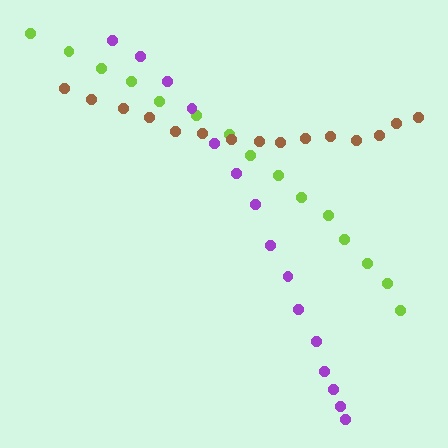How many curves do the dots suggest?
There are 3 distinct paths.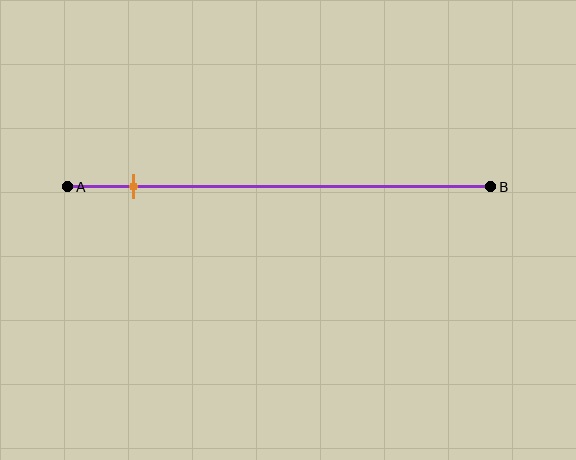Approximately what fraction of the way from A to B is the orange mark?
The orange mark is approximately 15% of the way from A to B.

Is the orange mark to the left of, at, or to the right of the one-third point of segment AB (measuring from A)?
The orange mark is to the left of the one-third point of segment AB.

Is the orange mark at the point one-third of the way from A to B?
No, the mark is at about 15% from A, not at the 33% one-third point.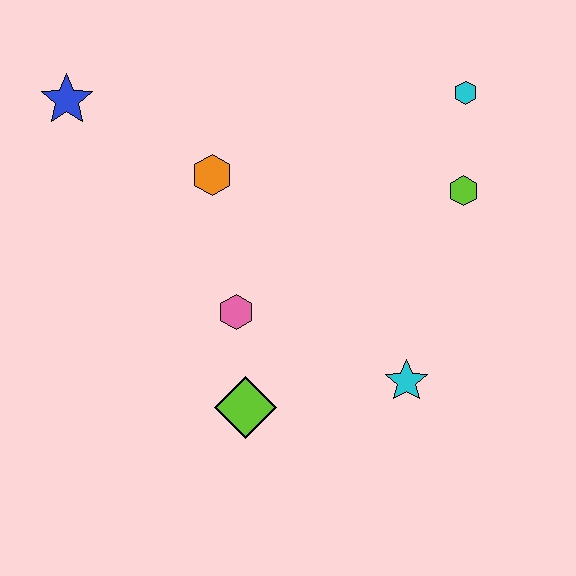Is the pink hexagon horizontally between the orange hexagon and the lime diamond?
Yes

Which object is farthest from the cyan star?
The blue star is farthest from the cyan star.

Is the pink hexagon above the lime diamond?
Yes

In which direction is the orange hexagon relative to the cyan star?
The orange hexagon is above the cyan star.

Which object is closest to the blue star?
The orange hexagon is closest to the blue star.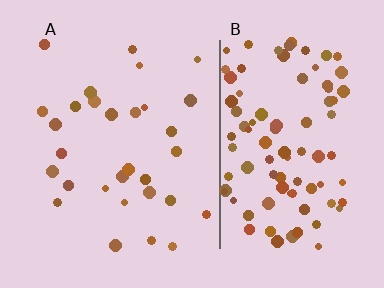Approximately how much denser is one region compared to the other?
Approximately 3.2× — region B over region A.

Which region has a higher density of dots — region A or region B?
B (the right).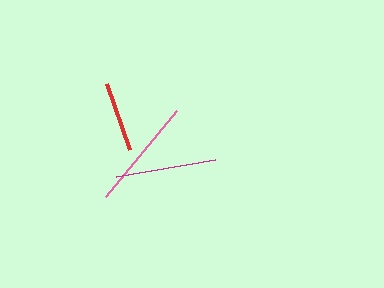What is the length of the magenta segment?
The magenta segment is approximately 101 pixels long.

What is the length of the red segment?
The red segment is approximately 70 pixels long.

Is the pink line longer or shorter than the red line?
The pink line is longer than the red line.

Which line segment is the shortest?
The red line is the shortest at approximately 70 pixels.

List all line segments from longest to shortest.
From longest to shortest: pink, magenta, red.